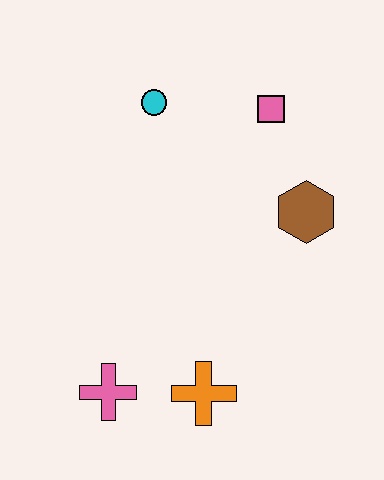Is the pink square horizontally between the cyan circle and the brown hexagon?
Yes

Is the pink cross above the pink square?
No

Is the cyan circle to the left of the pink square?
Yes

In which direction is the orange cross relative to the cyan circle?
The orange cross is below the cyan circle.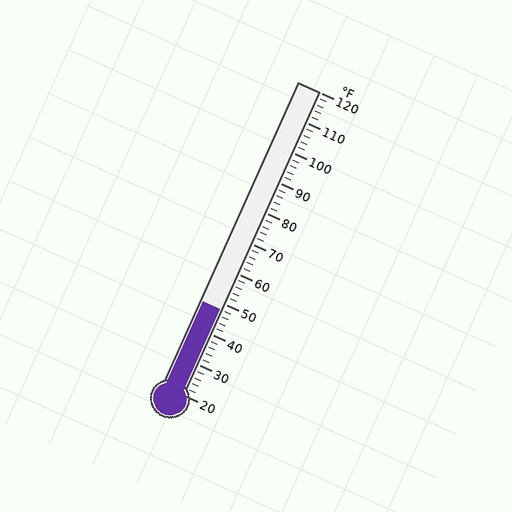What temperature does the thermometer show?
The thermometer shows approximately 48°F.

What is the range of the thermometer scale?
The thermometer scale ranges from 20°F to 120°F.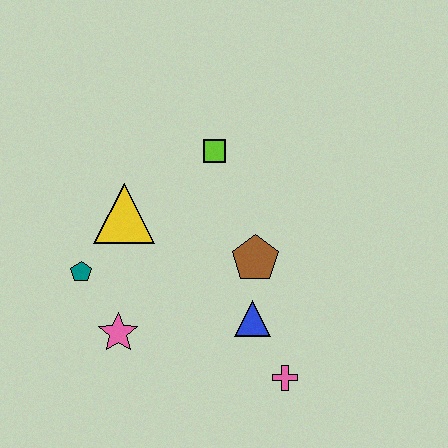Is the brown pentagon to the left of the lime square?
No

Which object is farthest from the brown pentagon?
The teal pentagon is farthest from the brown pentagon.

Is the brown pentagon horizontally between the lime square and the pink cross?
Yes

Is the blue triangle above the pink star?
Yes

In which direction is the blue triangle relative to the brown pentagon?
The blue triangle is below the brown pentagon.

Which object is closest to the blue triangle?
The brown pentagon is closest to the blue triangle.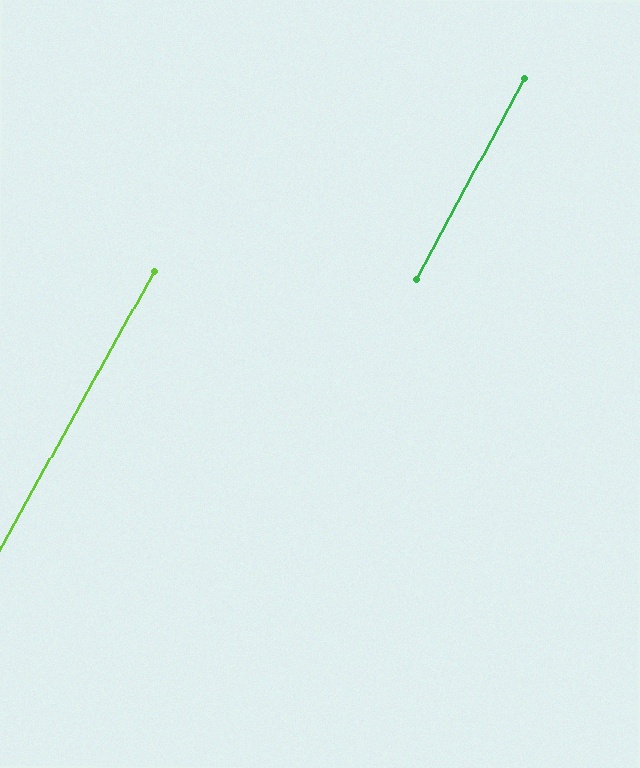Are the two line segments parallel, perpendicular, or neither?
Parallel — their directions differ by only 0.9°.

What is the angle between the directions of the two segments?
Approximately 1 degree.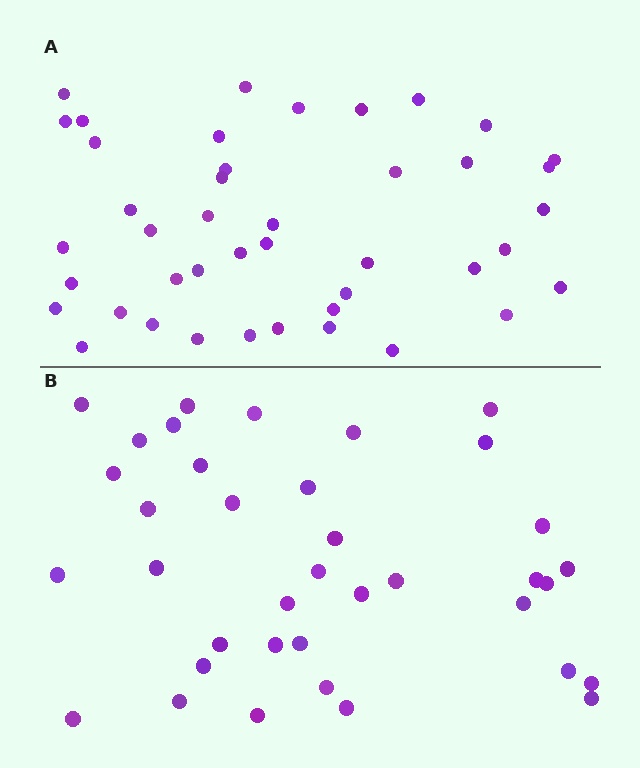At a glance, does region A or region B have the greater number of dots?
Region A (the top region) has more dots.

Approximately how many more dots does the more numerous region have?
Region A has about 6 more dots than region B.